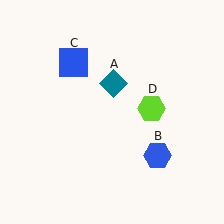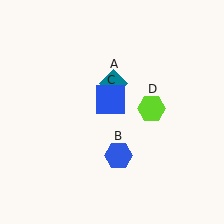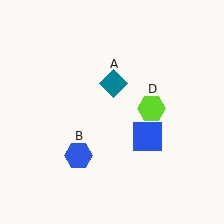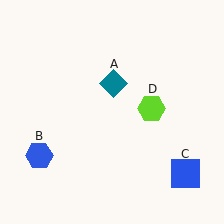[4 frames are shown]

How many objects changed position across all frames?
2 objects changed position: blue hexagon (object B), blue square (object C).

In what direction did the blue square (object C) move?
The blue square (object C) moved down and to the right.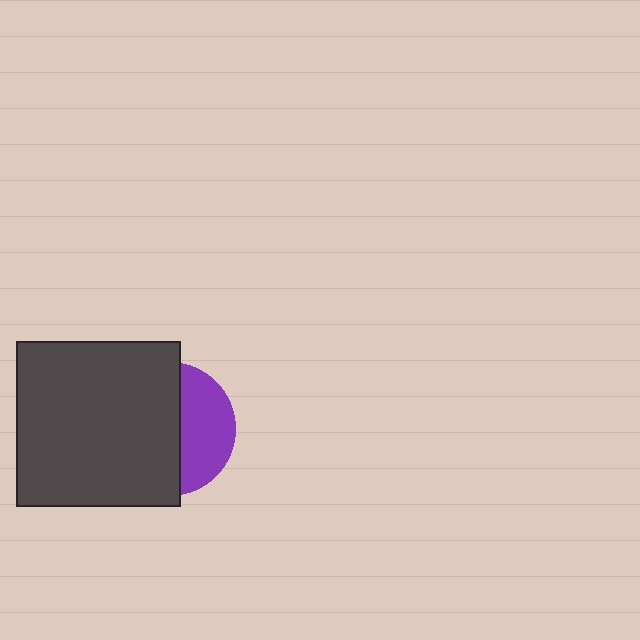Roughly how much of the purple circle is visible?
A small part of it is visible (roughly 39%).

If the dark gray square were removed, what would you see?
You would see the complete purple circle.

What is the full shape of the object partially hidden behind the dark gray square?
The partially hidden object is a purple circle.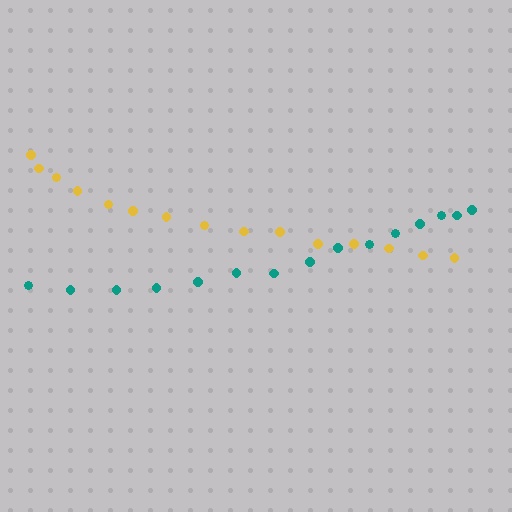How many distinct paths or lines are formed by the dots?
There are 2 distinct paths.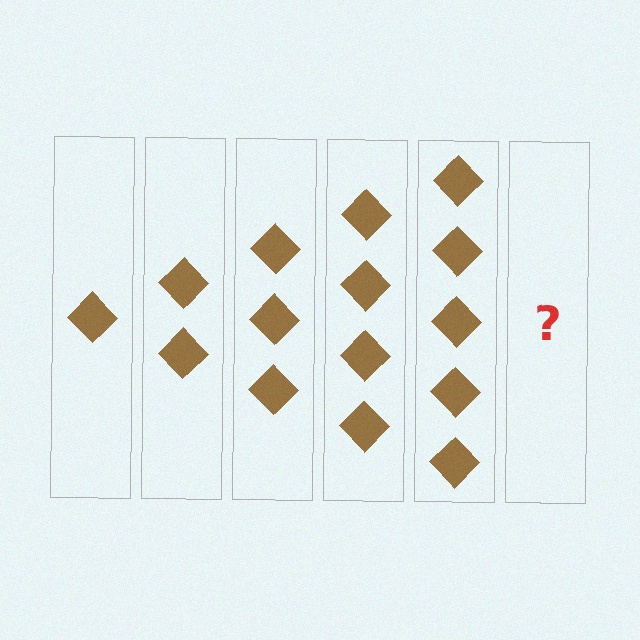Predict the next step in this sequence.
The next step is 6 diamonds.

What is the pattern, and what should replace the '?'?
The pattern is that each step adds one more diamond. The '?' should be 6 diamonds.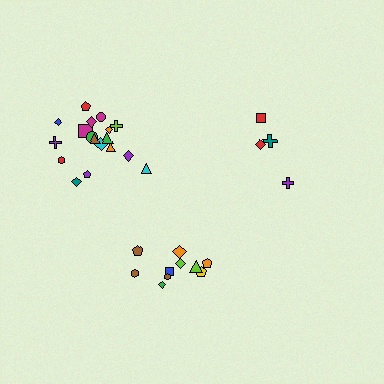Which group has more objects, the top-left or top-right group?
The top-left group.